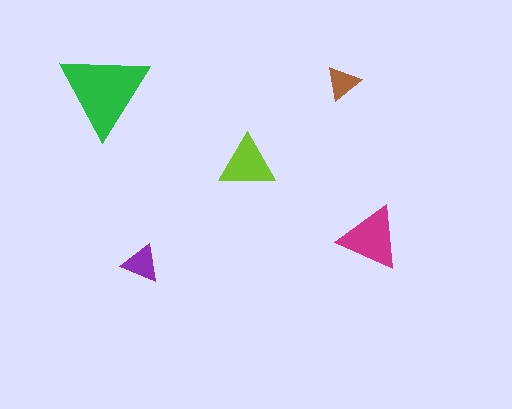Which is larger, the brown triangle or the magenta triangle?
The magenta one.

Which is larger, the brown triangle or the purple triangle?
The purple one.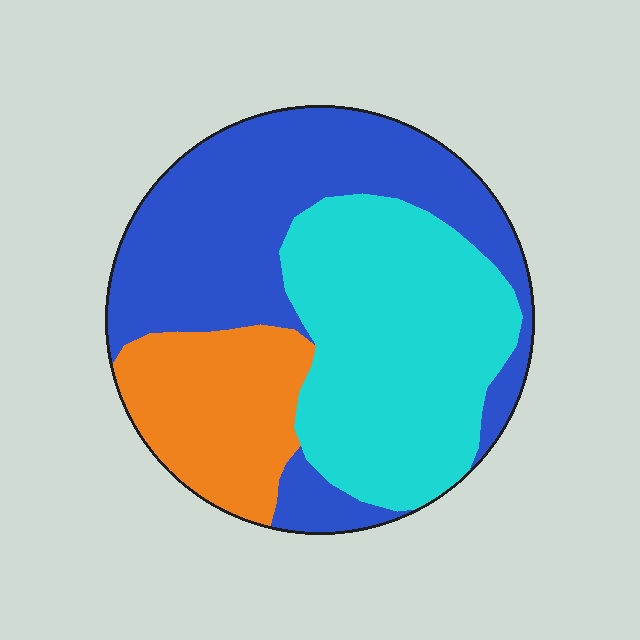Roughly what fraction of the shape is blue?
Blue covers 42% of the shape.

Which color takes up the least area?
Orange, at roughly 20%.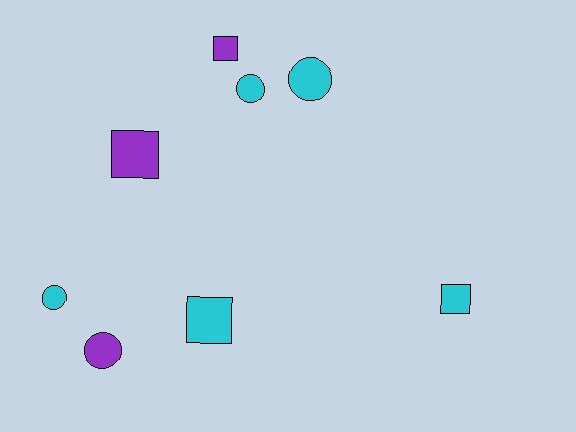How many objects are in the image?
There are 8 objects.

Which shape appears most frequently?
Circle, with 4 objects.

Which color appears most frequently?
Cyan, with 5 objects.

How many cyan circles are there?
There are 3 cyan circles.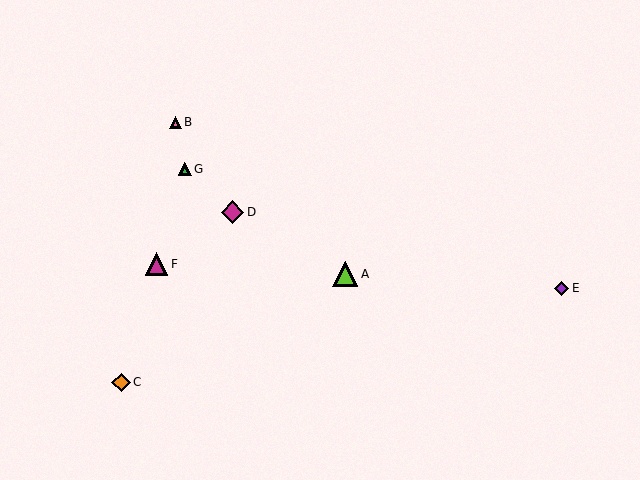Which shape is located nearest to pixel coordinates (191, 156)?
The green triangle (labeled G) at (185, 169) is nearest to that location.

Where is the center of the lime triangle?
The center of the lime triangle is at (345, 274).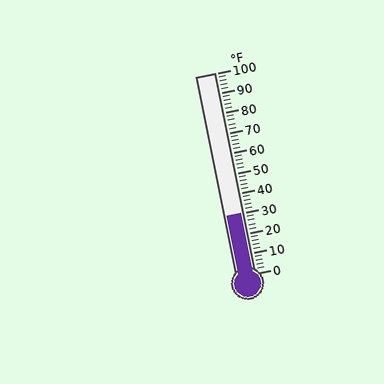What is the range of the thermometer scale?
The thermometer scale ranges from 0°F to 100°F.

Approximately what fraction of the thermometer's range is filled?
The thermometer is filled to approximately 30% of its range.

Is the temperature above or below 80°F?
The temperature is below 80°F.